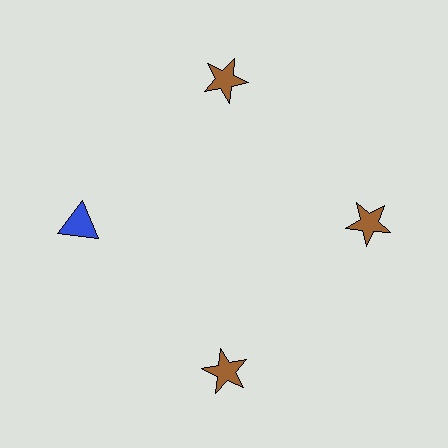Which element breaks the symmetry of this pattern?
The blue triangle at roughly the 9 o'clock position breaks the symmetry. All other shapes are brown stars.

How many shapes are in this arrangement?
There are 4 shapes arranged in a ring pattern.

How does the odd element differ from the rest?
It differs in both color (blue instead of brown) and shape (triangle instead of star).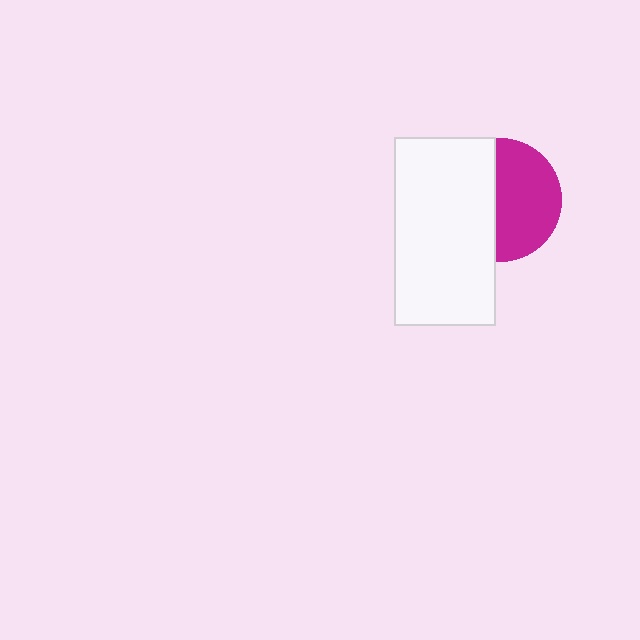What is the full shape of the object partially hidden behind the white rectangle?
The partially hidden object is a magenta circle.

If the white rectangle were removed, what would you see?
You would see the complete magenta circle.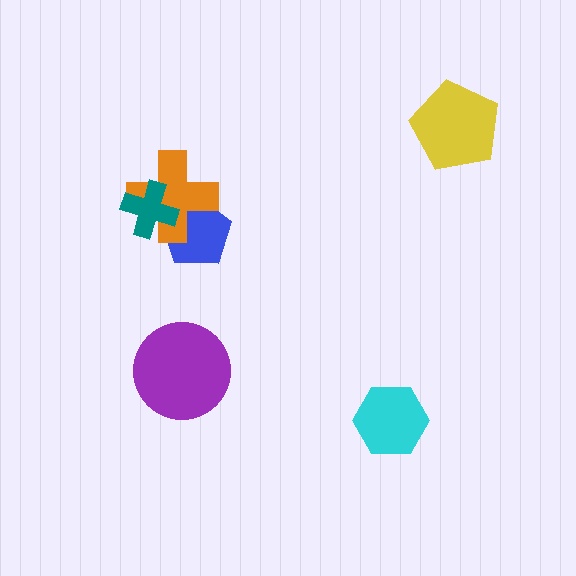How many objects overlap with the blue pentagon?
2 objects overlap with the blue pentagon.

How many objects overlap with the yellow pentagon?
0 objects overlap with the yellow pentagon.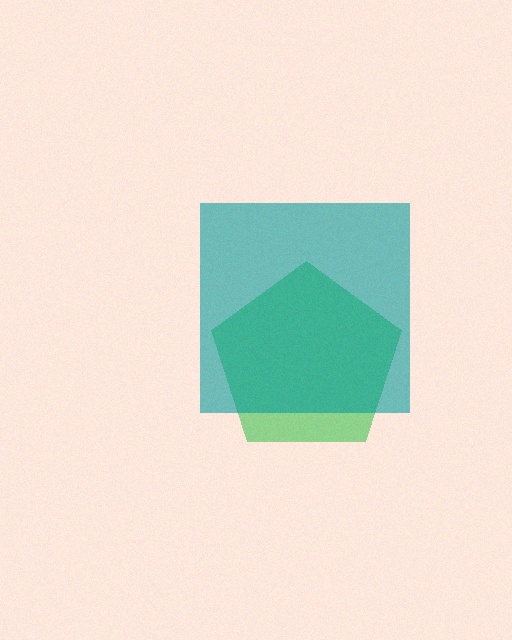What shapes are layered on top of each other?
The layered shapes are: a green pentagon, a teal square.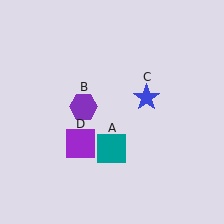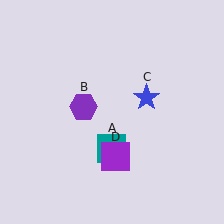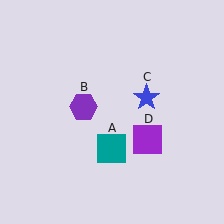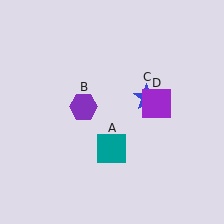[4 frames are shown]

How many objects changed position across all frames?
1 object changed position: purple square (object D).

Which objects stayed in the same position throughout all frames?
Teal square (object A) and purple hexagon (object B) and blue star (object C) remained stationary.